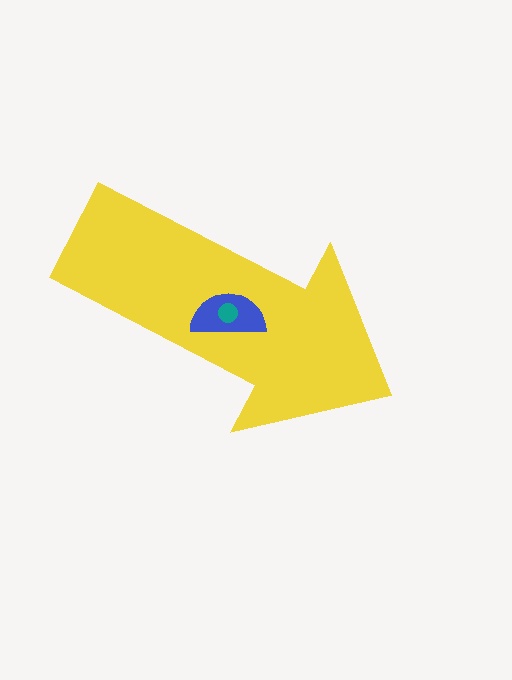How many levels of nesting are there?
3.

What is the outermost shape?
The yellow arrow.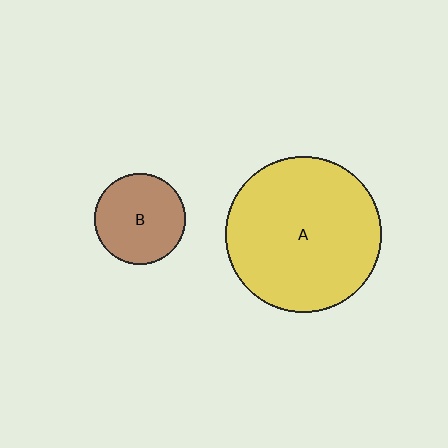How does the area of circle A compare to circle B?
Approximately 2.9 times.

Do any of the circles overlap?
No, none of the circles overlap.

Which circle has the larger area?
Circle A (yellow).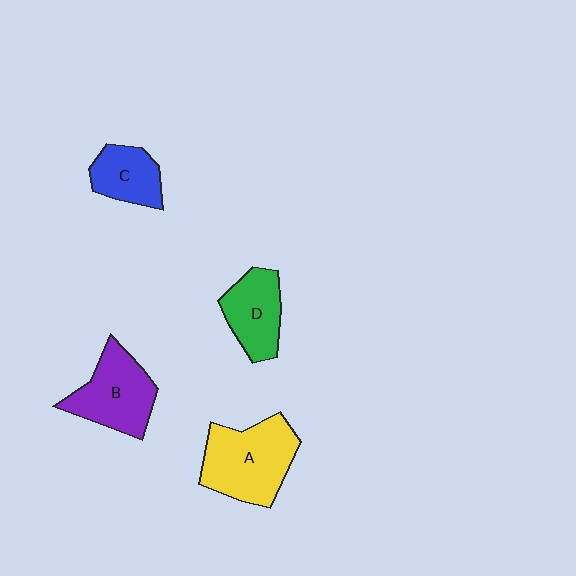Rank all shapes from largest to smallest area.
From largest to smallest: A (yellow), B (purple), D (green), C (blue).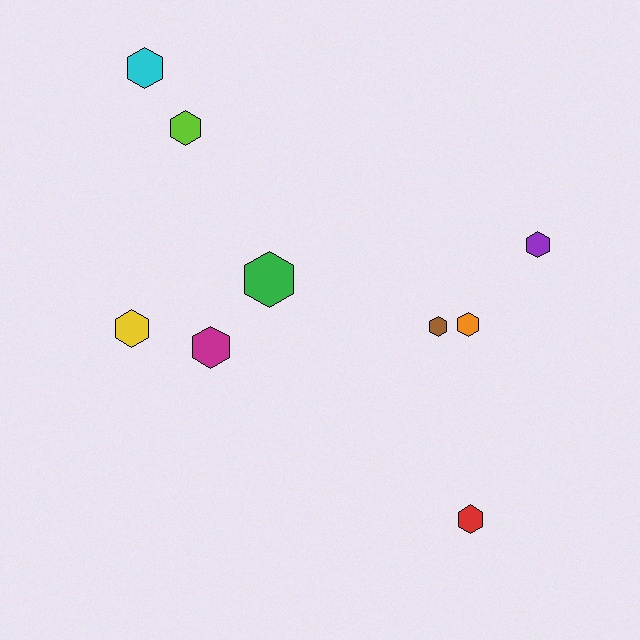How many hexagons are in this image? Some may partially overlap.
There are 9 hexagons.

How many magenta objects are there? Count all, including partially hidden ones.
There is 1 magenta object.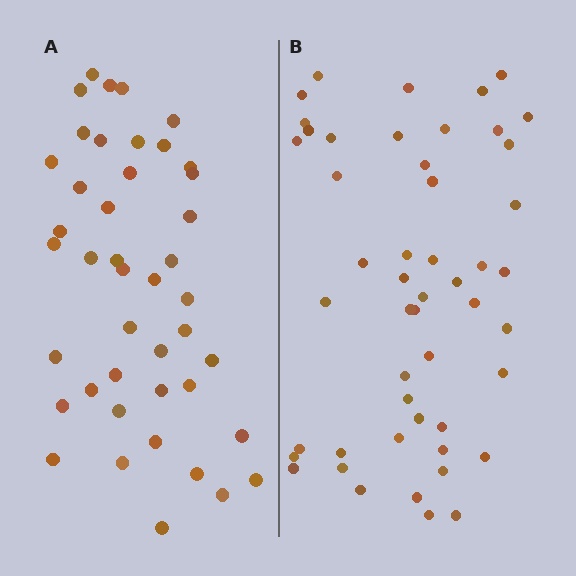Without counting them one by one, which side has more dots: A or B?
Region B (the right region) has more dots.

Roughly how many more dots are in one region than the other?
Region B has roughly 8 or so more dots than region A.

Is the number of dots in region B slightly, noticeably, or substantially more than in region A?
Region B has only slightly more — the two regions are fairly close. The ratio is roughly 1.2 to 1.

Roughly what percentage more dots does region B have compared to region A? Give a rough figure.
About 15% more.